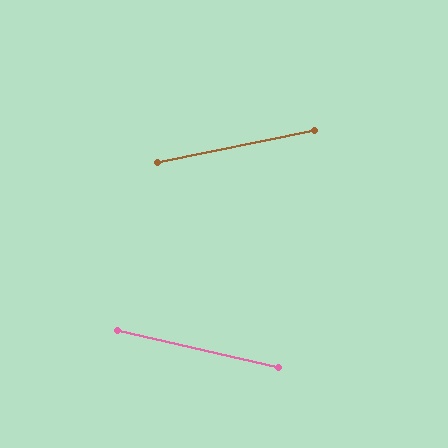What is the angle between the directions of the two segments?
Approximately 24 degrees.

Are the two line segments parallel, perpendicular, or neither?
Neither parallel nor perpendicular — they differ by about 24°.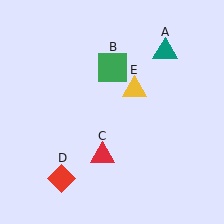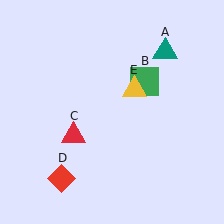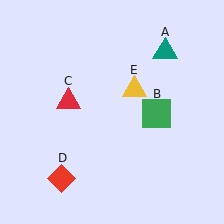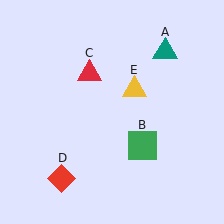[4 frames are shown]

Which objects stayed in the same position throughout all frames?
Teal triangle (object A) and red diamond (object D) and yellow triangle (object E) remained stationary.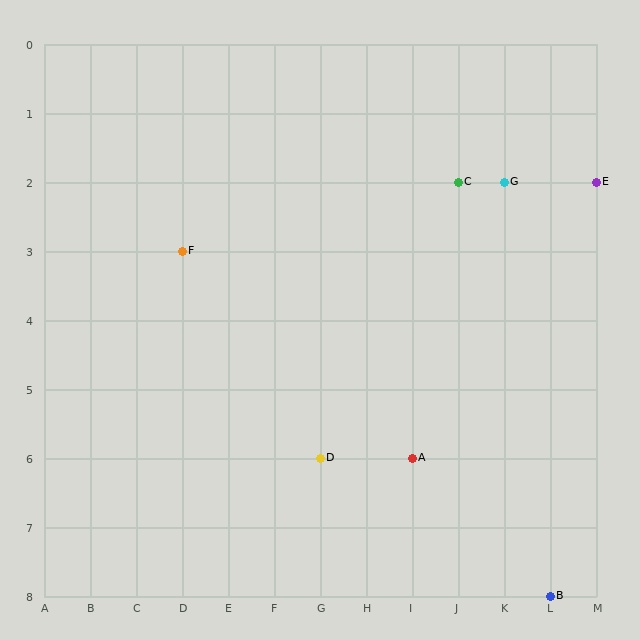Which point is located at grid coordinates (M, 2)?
Point E is at (M, 2).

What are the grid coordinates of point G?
Point G is at grid coordinates (K, 2).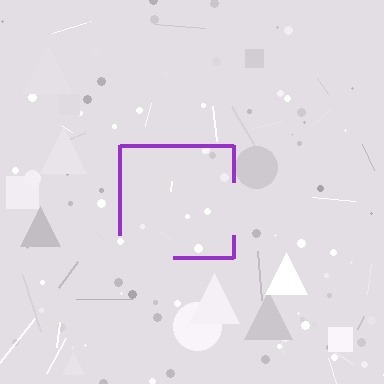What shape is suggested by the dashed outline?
The dashed outline suggests a square.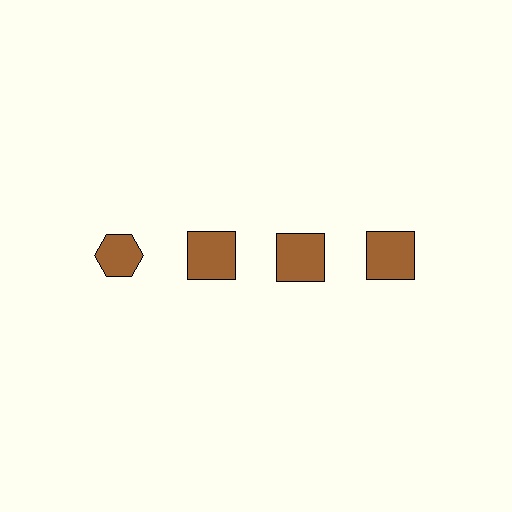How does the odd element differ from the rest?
It has a different shape: hexagon instead of square.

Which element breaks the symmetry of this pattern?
The brown hexagon in the top row, leftmost column breaks the symmetry. All other shapes are brown squares.